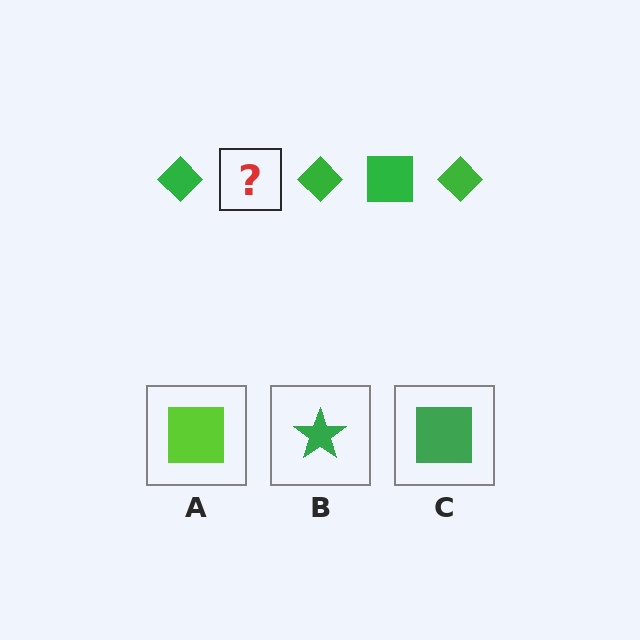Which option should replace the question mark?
Option C.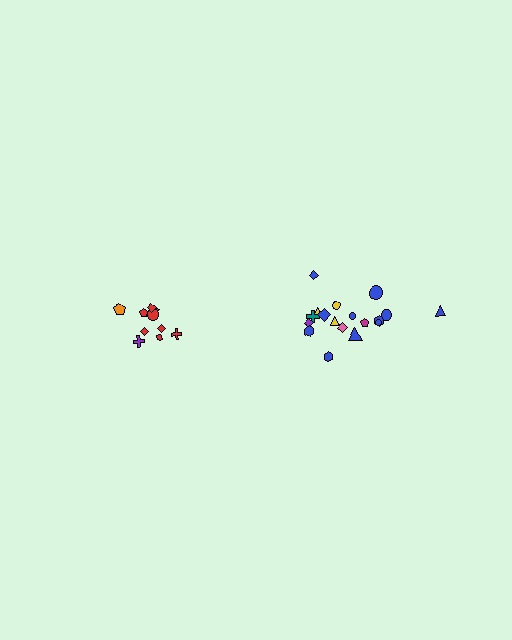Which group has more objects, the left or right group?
The right group.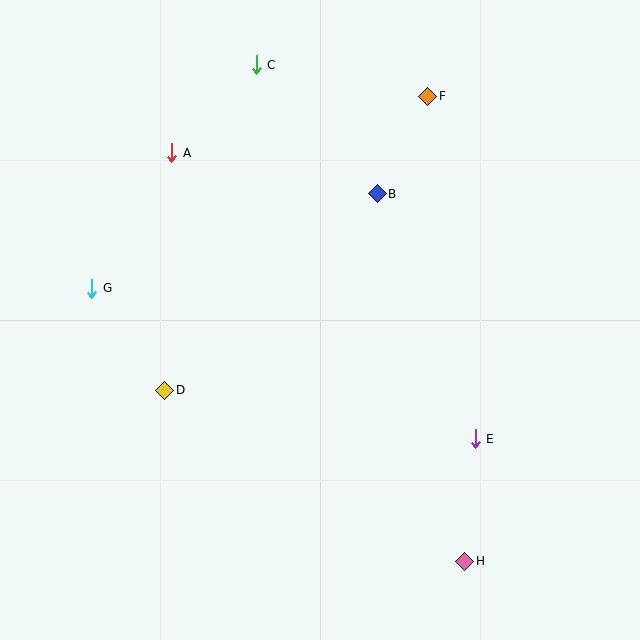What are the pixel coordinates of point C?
Point C is at (256, 65).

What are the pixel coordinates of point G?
Point G is at (92, 288).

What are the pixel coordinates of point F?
Point F is at (428, 96).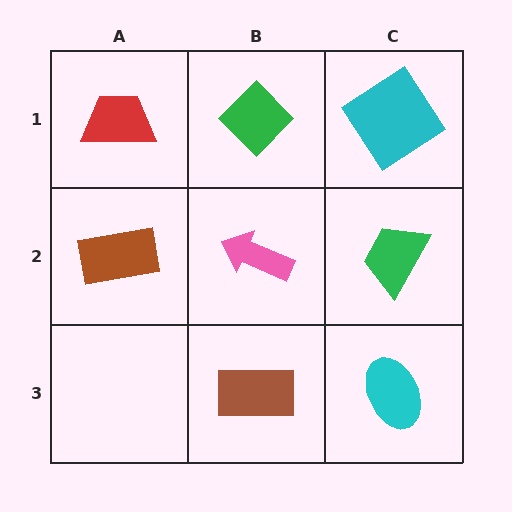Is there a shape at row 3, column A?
No, that cell is empty.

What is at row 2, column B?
A pink arrow.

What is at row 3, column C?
A cyan ellipse.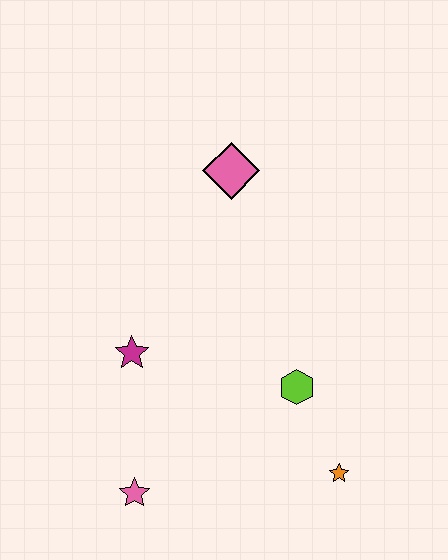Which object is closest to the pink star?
The magenta star is closest to the pink star.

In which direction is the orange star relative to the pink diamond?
The orange star is below the pink diamond.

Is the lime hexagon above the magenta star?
No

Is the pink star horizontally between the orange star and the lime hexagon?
No